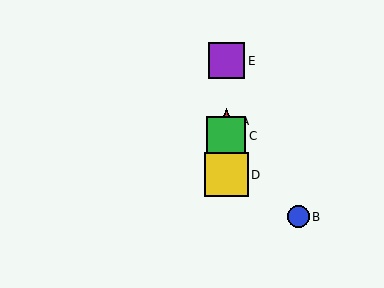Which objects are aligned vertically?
Objects A, C, D, E are aligned vertically.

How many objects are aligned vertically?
4 objects (A, C, D, E) are aligned vertically.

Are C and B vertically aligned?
No, C is at x≈226 and B is at x≈298.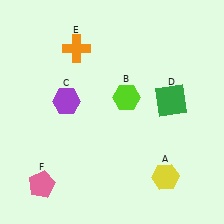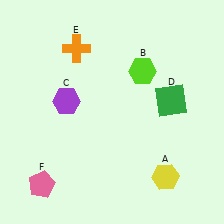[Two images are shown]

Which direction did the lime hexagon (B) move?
The lime hexagon (B) moved up.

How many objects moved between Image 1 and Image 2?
1 object moved between the two images.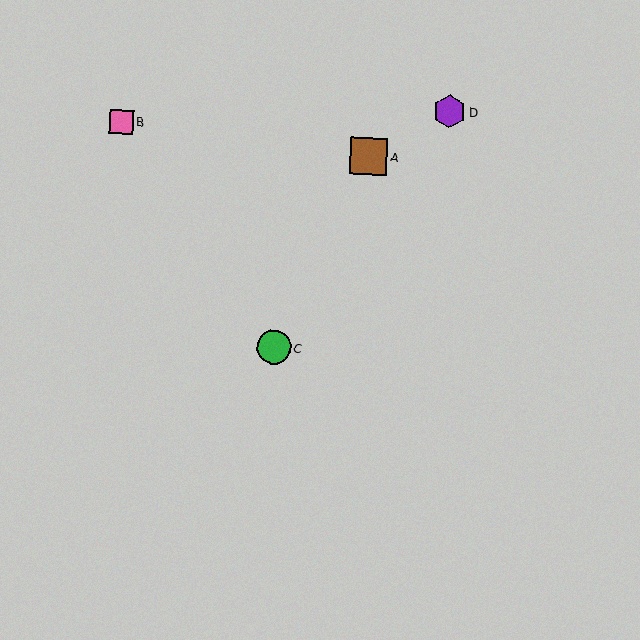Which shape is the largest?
The brown square (labeled A) is the largest.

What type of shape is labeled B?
Shape B is a pink square.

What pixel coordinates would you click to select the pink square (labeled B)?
Click at (121, 122) to select the pink square B.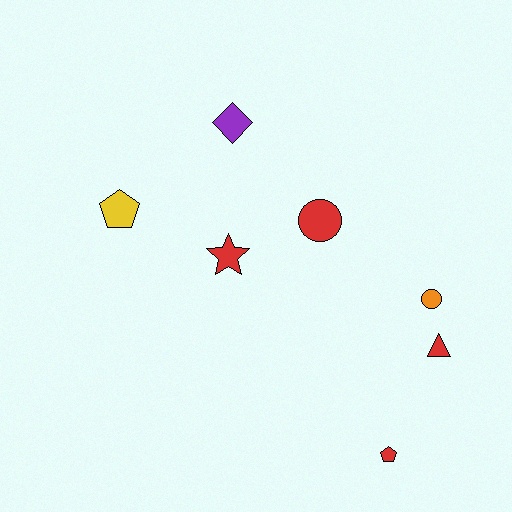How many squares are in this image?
There are no squares.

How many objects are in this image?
There are 7 objects.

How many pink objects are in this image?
There are no pink objects.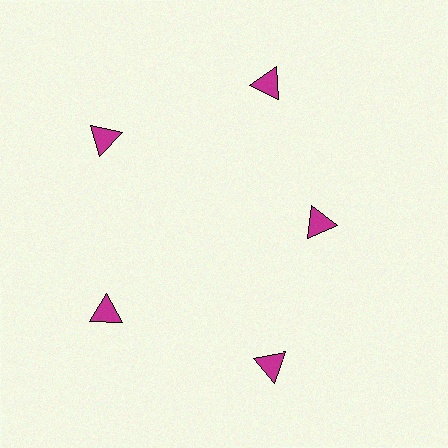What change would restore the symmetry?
The symmetry would be restored by moving it outward, back onto the ring so that all 5 triangles sit at equal angles and equal distance from the center.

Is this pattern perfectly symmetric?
No. The 5 magenta triangles are arranged in a ring, but one element near the 3 o'clock position is pulled inward toward the center, breaking the 5-fold rotational symmetry.